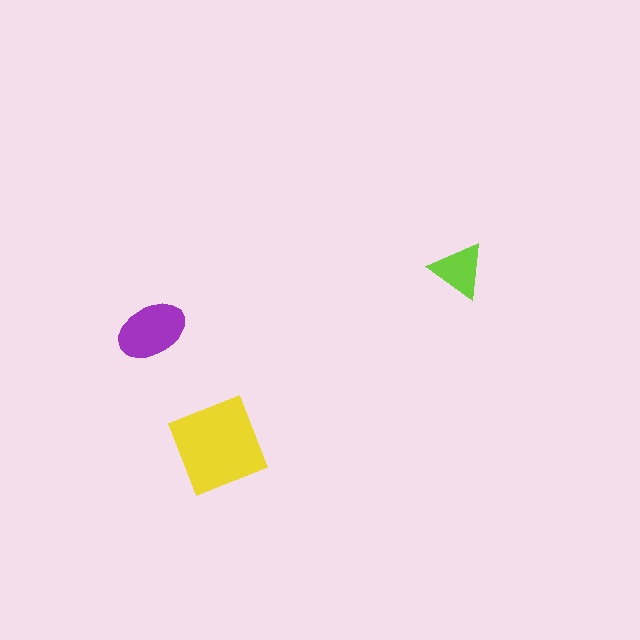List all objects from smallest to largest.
The lime triangle, the purple ellipse, the yellow diamond.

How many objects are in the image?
There are 3 objects in the image.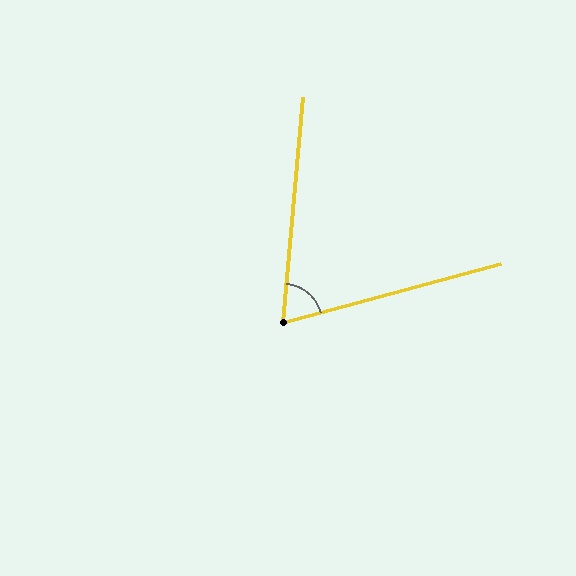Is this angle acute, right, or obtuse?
It is acute.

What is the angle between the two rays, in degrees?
Approximately 70 degrees.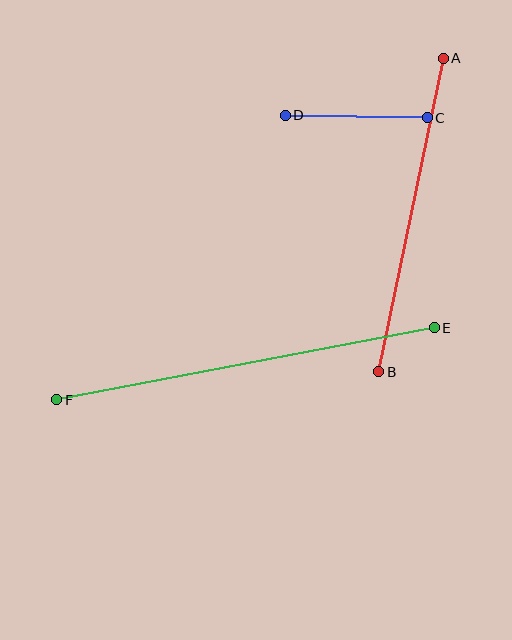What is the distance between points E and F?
The distance is approximately 384 pixels.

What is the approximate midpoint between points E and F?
The midpoint is at approximately (245, 364) pixels.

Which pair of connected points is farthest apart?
Points E and F are farthest apart.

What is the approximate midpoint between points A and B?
The midpoint is at approximately (411, 215) pixels.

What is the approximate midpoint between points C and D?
The midpoint is at approximately (356, 117) pixels.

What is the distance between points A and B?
The distance is approximately 320 pixels.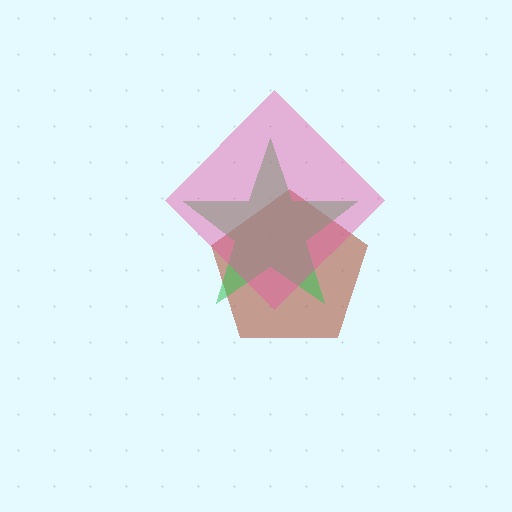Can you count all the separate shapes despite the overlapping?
Yes, there are 3 separate shapes.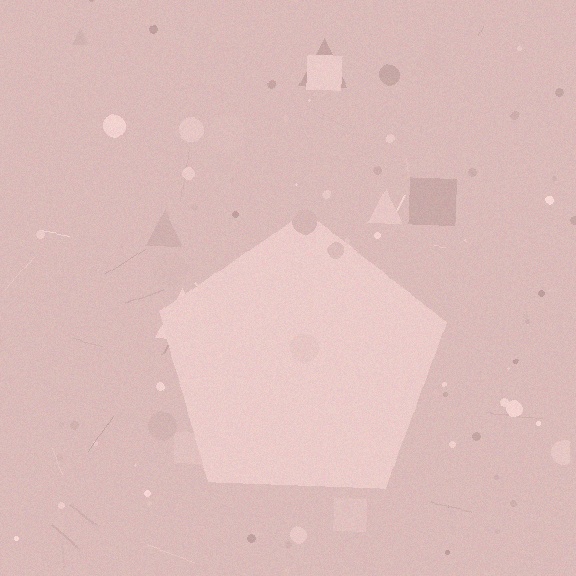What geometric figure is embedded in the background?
A pentagon is embedded in the background.